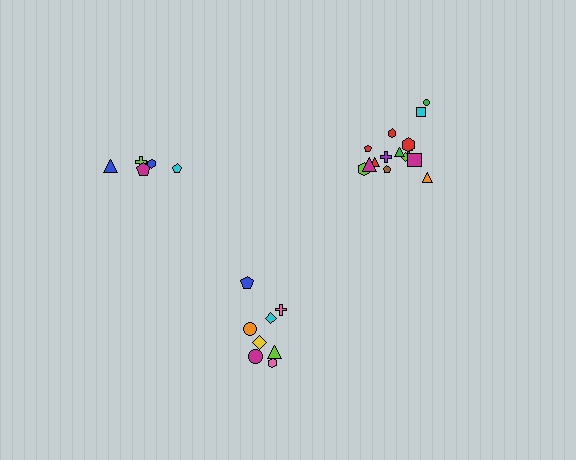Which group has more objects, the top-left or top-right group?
The top-right group.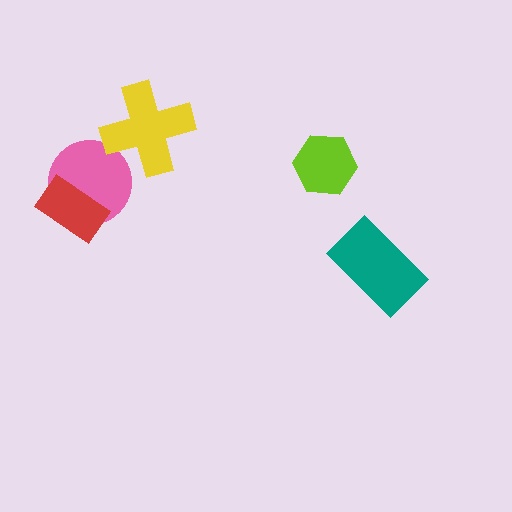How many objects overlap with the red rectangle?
1 object overlaps with the red rectangle.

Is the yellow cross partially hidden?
No, no other shape covers it.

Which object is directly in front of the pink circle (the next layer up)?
The red rectangle is directly in front of the pink circle.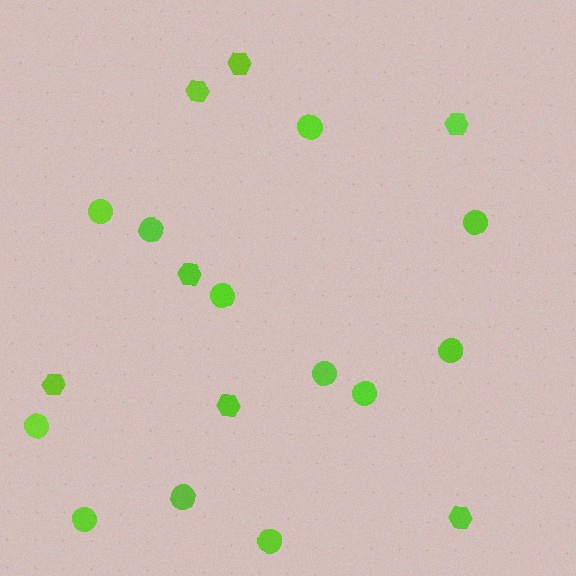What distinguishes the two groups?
There are 2 groups: one group of hexagons (7) and one group of circles (12).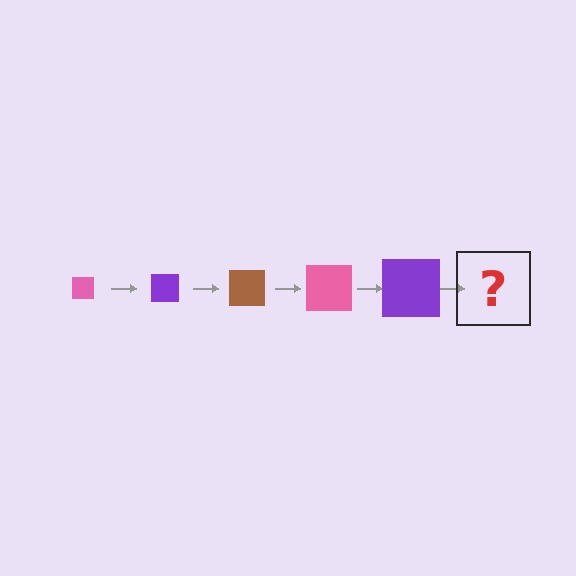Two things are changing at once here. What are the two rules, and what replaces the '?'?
The two rules are that the square grows larger each step and the color cycles through pink, purple, and brown. The '?' should be a brown square, larger than the previous one.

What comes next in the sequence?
The next element should be a brown square, larger than the previous one.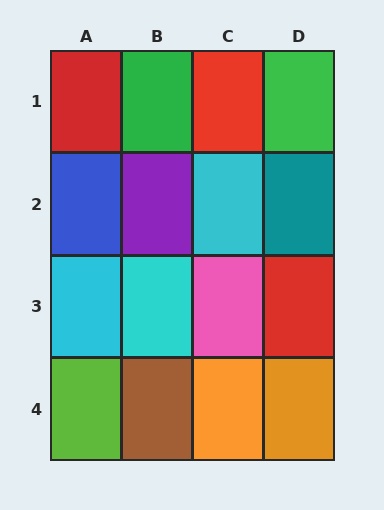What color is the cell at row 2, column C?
Cyan.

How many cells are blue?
1 cell is blue.